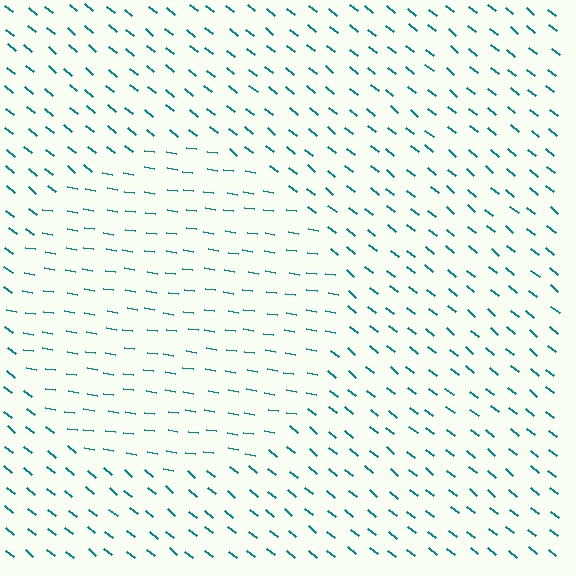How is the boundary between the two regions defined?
The boundary is defined purely by a change in line orientation (approximately 30 degrees difference). All lines are the same color and thickness.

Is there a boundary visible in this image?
Yes, there is a texture boundary formed by a change in line orientation.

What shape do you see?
I see a circle.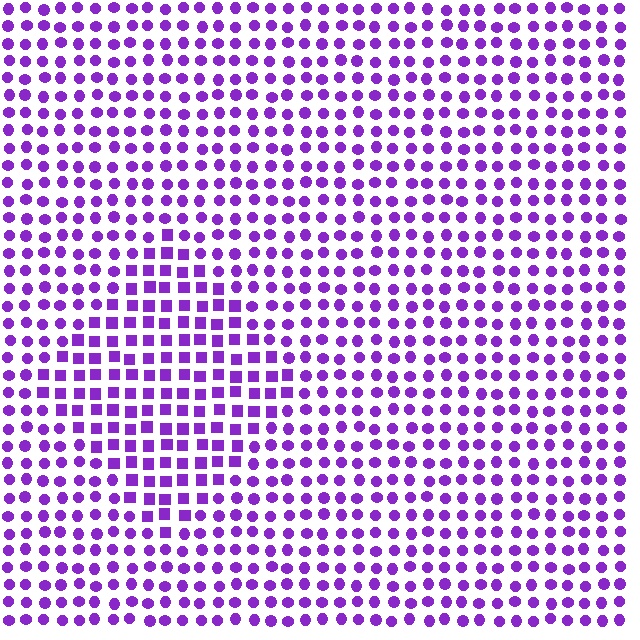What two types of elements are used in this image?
The image uses squares inside the diamond region and circles outside it.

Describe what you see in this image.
The image is filled with small purple elements arranged in a uniform grid. A diamond-shaped region contains squares, while the surrounding area contains circles. The boundary is defined purely by the change in element shape.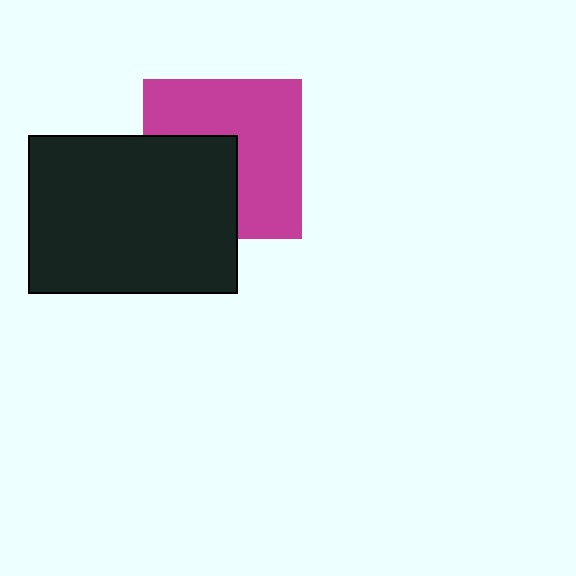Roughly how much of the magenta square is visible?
About half of it is visible (roughly 61%).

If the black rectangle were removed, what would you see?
You would see the complete magenta square.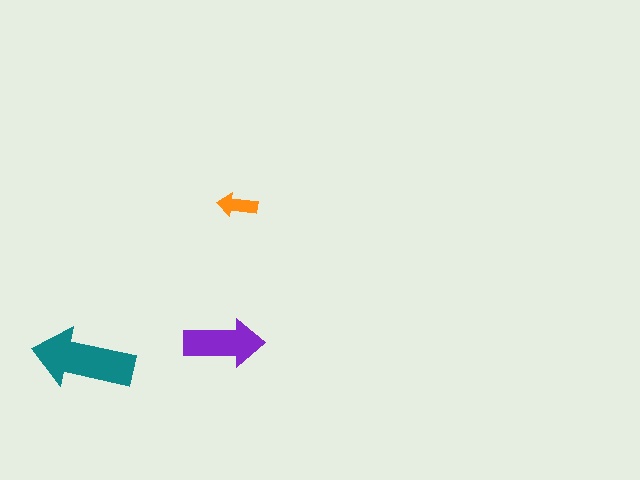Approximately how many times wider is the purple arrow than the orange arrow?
About 2 times wider.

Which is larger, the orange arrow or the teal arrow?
The teal one.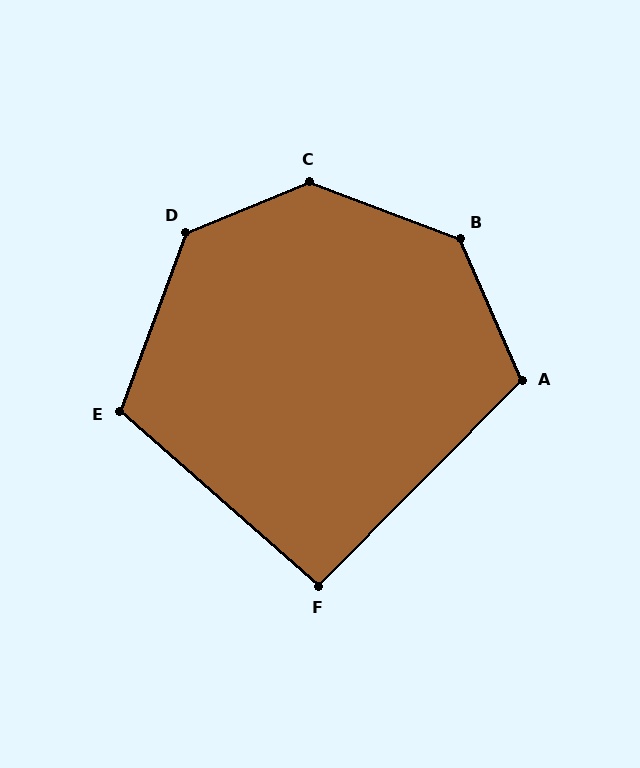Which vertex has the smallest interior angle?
F, at approximately 93 degrees.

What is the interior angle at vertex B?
Approximately 134 degrees (obtuse).